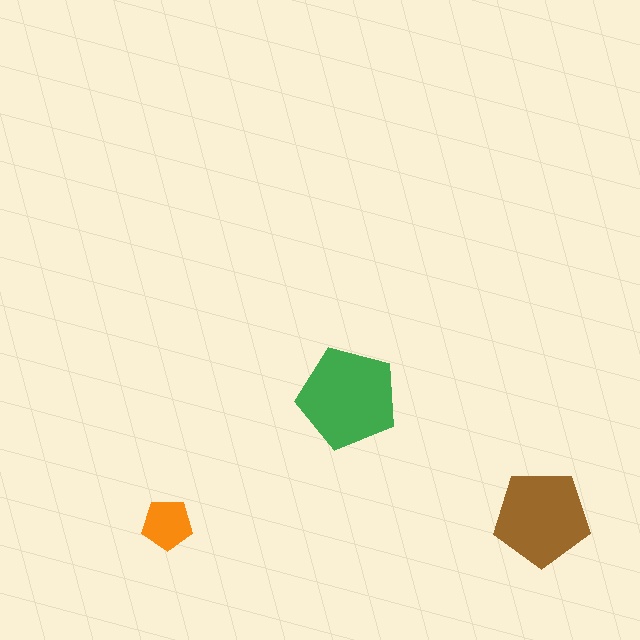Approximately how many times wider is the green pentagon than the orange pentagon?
About 2 times wider.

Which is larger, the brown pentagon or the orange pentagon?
The brown one.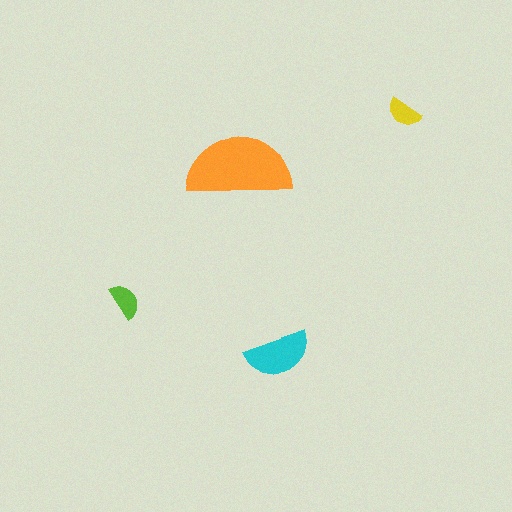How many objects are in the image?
There are 4 objects in the image.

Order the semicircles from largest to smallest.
the orange one, the cyan one, the lime one, the yellow one.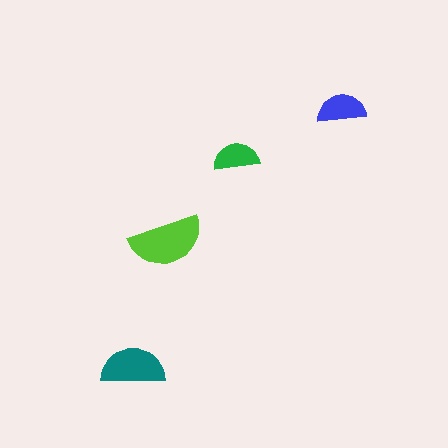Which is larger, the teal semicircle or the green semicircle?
The teal one.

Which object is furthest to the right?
The blue semicircle is rightmost.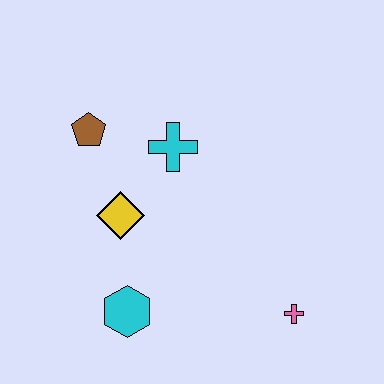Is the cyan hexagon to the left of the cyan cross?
Yes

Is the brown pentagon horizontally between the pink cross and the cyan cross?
No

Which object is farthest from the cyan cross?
The pink cross is farthest from the cyan cross.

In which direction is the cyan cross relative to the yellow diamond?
The cyan cross is above the yellow diamond.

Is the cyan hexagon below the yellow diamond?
Yes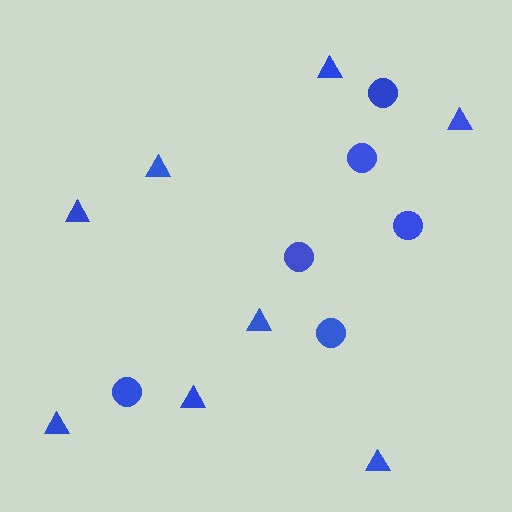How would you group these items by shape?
There are 2 groups: one group of triangles (8) and one group of circles (6).